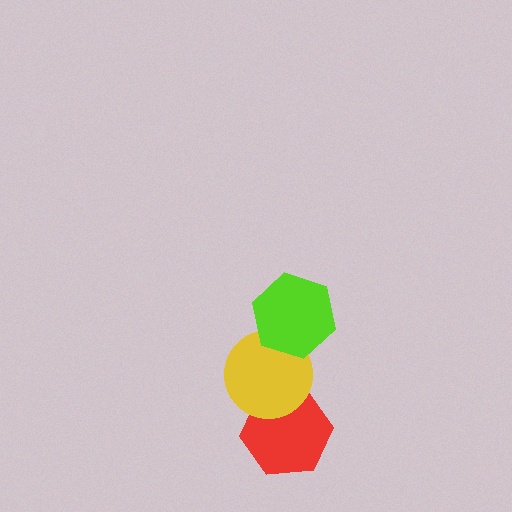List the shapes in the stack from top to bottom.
From top to bottom: the lime hexagon, the yellow circle, the red hexagon.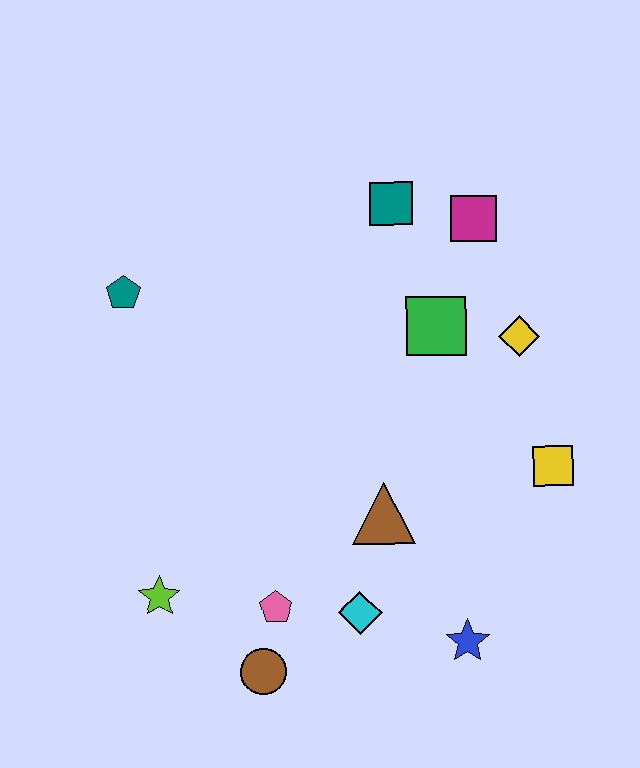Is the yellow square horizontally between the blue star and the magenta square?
No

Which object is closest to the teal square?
The magenta square is closest to the teal square.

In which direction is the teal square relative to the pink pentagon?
The teal square is above the pink pentagon.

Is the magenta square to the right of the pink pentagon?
Yes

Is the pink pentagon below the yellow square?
Yes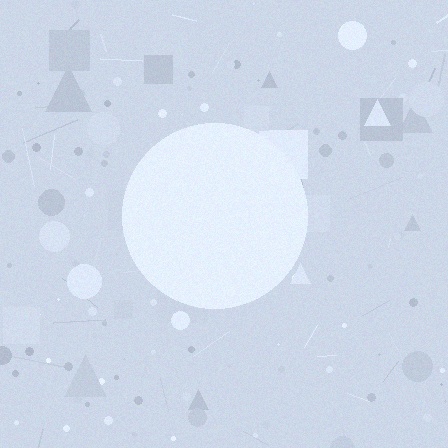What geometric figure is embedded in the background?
A circle is embedded in the background.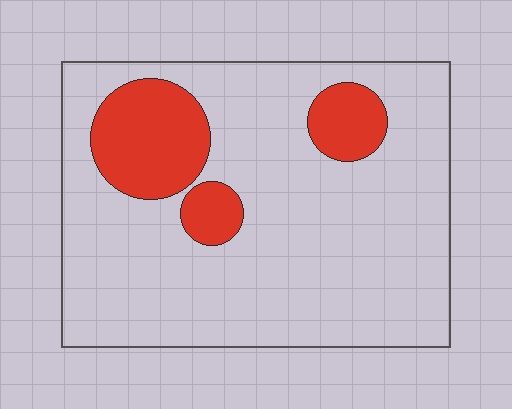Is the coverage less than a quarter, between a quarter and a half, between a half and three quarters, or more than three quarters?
Less than a quarter.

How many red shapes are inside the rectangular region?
3.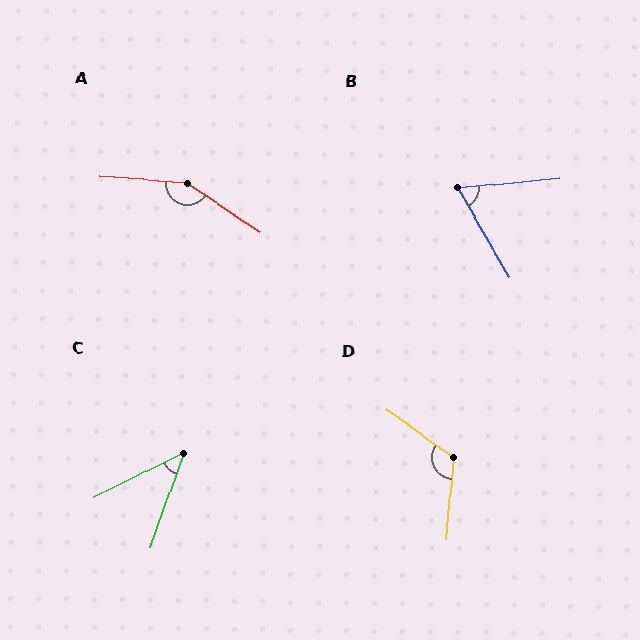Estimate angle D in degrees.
Approximately 120 degrees.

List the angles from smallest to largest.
C (44°), B (65°), D (120°), A (151°).